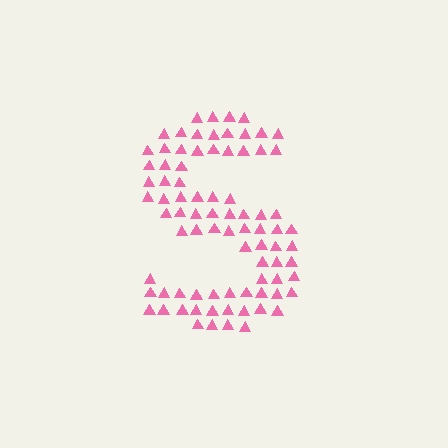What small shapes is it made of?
It is made of small triangles.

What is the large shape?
The large shape is the letter S.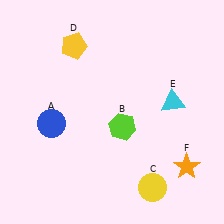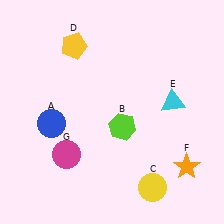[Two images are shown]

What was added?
A magenta circle (G) was added in Image 2.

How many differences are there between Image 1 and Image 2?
There is 1 difference between the two images.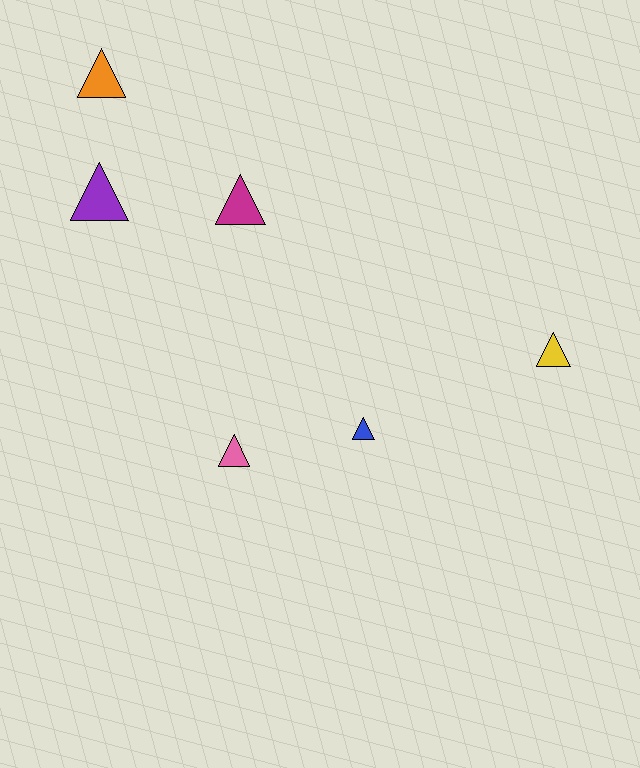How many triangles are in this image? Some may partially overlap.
There are 6 triangles.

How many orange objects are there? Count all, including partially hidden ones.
There is 1 orange object.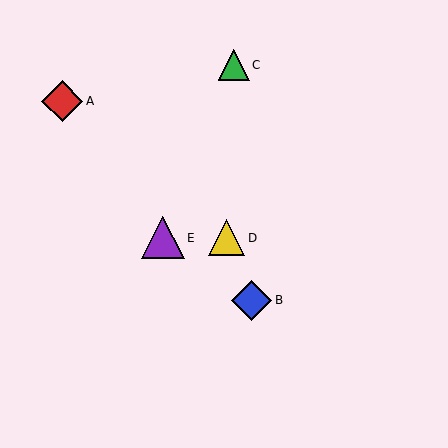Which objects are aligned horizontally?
Objects D, E are aligned horizontally.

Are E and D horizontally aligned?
Yes, both are at y≈238.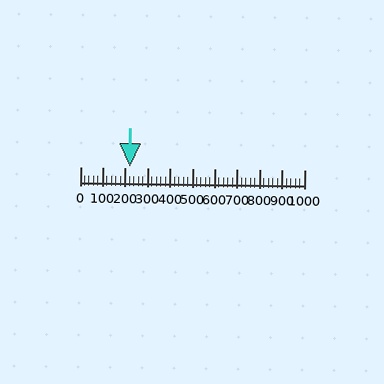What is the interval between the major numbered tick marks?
The major tick marks are spaced 100 units apart.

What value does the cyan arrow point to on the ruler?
The cyan arrow points to approximately 222.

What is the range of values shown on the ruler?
The ruler shows values from 0 to 1000.